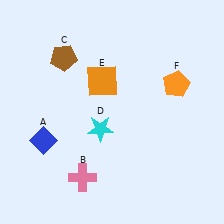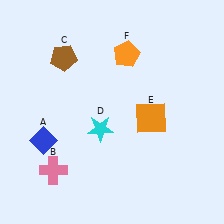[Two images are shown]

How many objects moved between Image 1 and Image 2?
3 objects moved between the two images.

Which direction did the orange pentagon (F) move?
The orange pentagon (F) moved left.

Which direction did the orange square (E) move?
The orange square (E) moved right.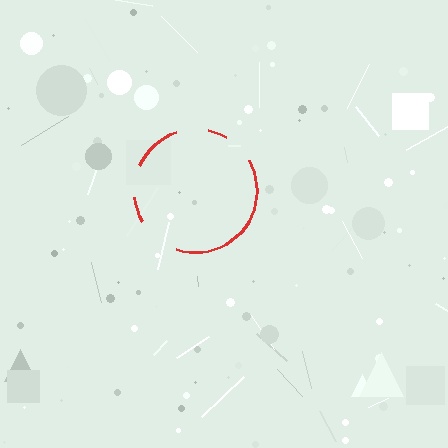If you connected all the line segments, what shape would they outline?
They would outline a circle.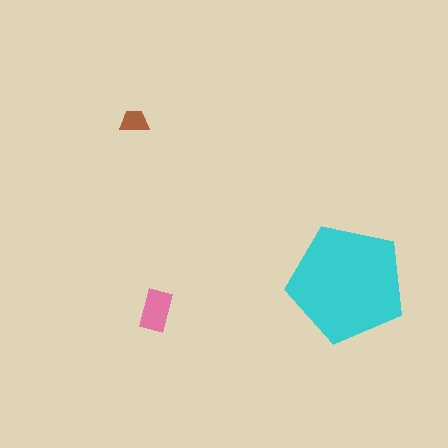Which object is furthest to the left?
The brown trapezoid is leftmost.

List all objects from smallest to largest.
The brown trapezoid, the pink rectangle, the cyan pentagon.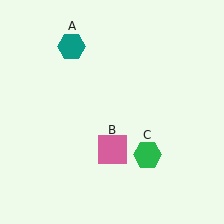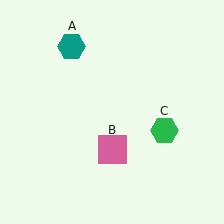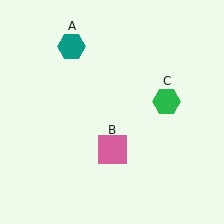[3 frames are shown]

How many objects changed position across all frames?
1 object changed position: green hexagon (object C).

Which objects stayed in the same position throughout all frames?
Teal hexagon (object A) and pink square (object B) remained stationary.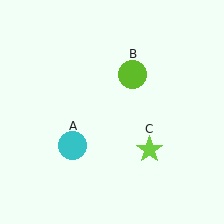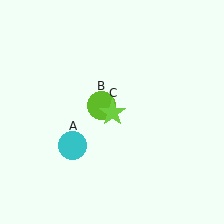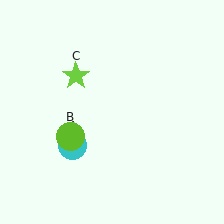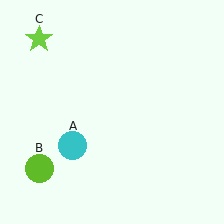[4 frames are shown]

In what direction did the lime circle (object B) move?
The lime circle (object B) moved down and to the left.